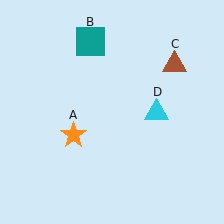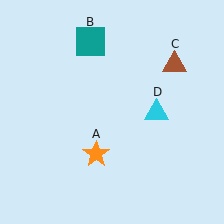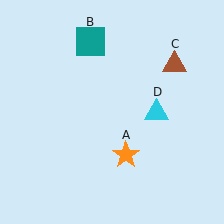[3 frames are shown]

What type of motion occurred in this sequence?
The orange star (object A) rotated counterclockwise around the center of the scene.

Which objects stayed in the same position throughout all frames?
Teal square (object B) and brown triangle (object C) and cyan triangle (object D) remained stationary.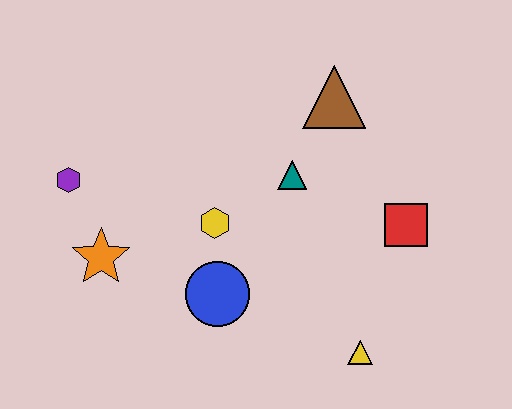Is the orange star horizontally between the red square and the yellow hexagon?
No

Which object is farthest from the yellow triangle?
The purple hexagon is farthest from the yellow triangle.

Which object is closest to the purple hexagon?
The orange star is closest to the purple hexagon.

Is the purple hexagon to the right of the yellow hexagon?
No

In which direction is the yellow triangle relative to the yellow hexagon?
The yellow triangle is to the right of the yellow hexagon.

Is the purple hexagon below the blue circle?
No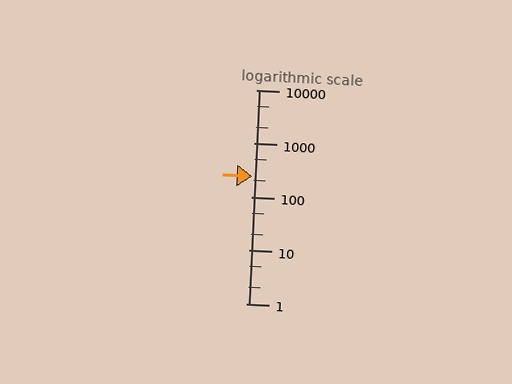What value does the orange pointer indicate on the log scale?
The pointer indicates approximately 240.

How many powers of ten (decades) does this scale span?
The scale spans 4 decades, from 1 to 10000.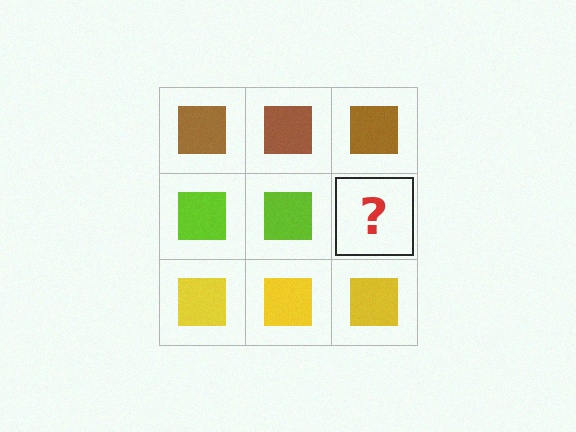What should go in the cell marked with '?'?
The missing cell should contain a lime square.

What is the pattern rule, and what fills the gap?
The rule is that each row has a consistent color. The gap should be filled with a lime square.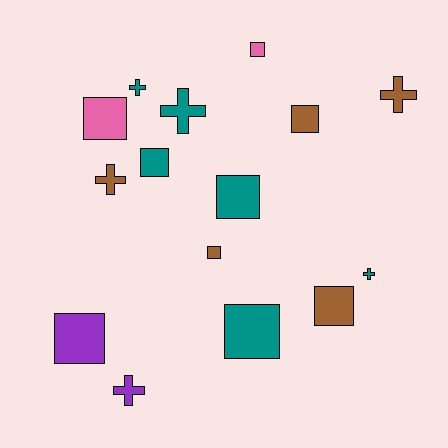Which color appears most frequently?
Teal, with 6 objects.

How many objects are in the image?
There are 15 objects.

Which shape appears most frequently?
Square, with 9 objects.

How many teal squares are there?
There are 3 teal squares.